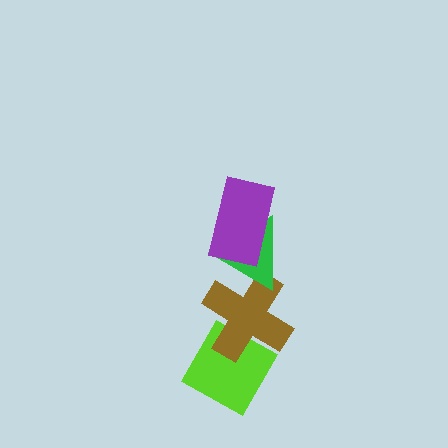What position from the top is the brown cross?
The brown cross is 3rd from the top.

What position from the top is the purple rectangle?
The purple rectangle is 1st from the top.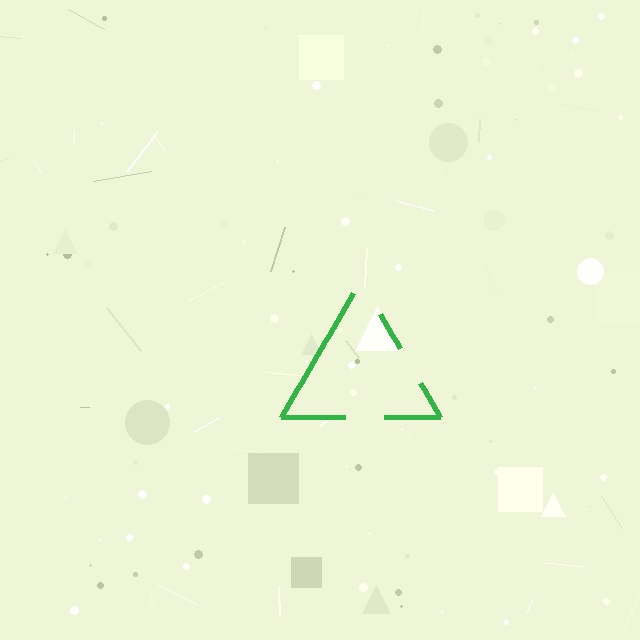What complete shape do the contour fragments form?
The contour fragments form a triangle.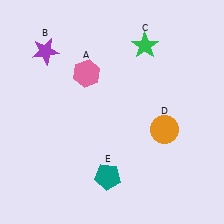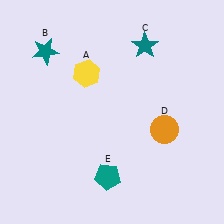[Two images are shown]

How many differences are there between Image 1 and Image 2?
There are 3 differences between the two images.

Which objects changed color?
A changed from pink to yellow. B changed from purple to teal. C changed from green to teal.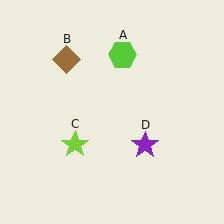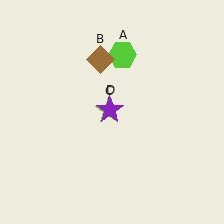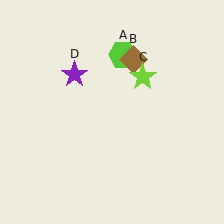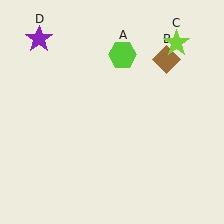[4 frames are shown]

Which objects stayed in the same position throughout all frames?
Lime hexagon (object A) remained stationary.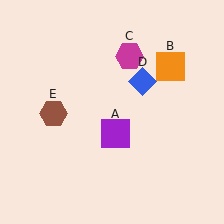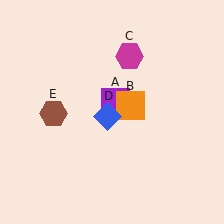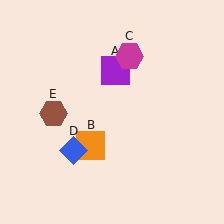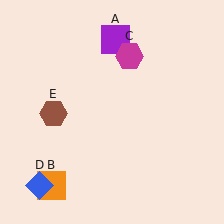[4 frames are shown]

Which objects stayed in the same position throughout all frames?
Magenta hexagon (object C) and brown hexagon (object E) remained stationary.